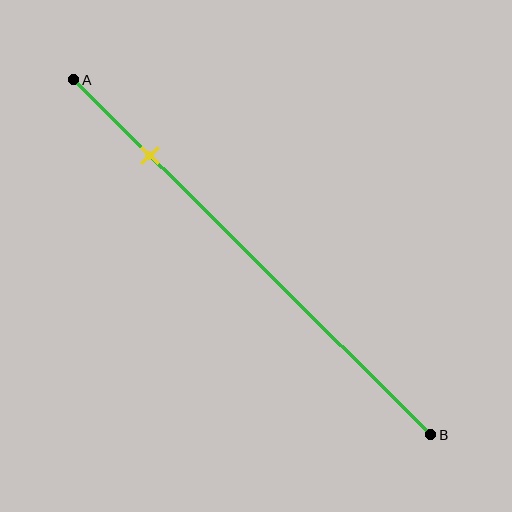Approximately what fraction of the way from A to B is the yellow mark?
The yellow mark is approximately 20% of the way from A to B.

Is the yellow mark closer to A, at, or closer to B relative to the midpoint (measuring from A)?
The yellow mark is closer to point A than the midpoint of segment AB.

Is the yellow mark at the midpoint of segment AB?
No, the mark is at about 20% from A, not at the 50% midpoint.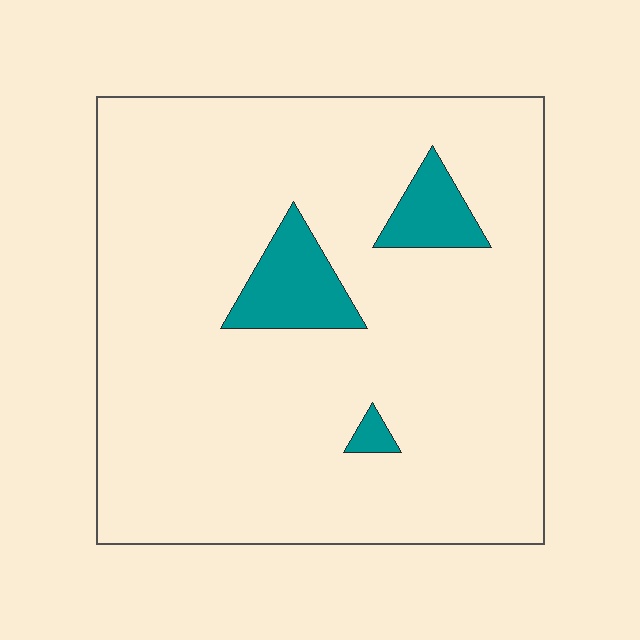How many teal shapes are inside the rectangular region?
3.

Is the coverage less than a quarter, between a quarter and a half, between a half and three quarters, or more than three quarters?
Less than a quarter.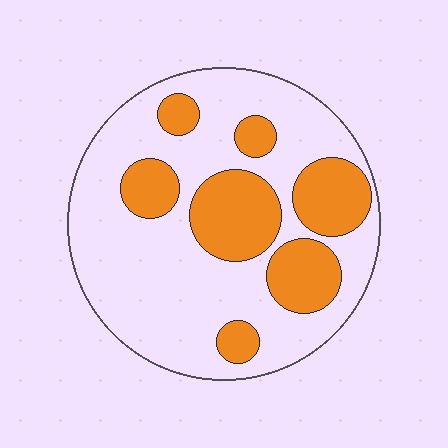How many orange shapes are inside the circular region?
7.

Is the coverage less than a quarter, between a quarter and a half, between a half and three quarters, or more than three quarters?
Between a quarter and a half.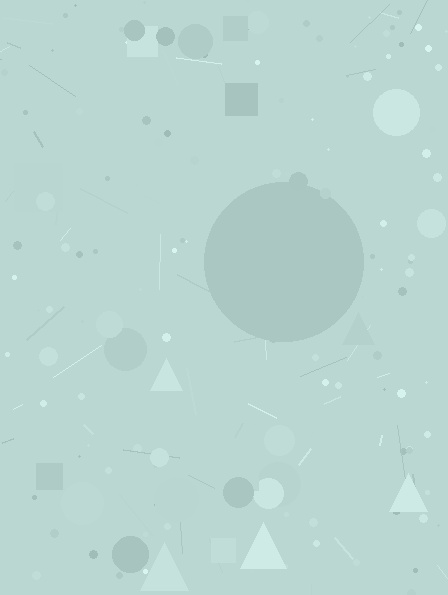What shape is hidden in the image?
A circle is hidden in the image.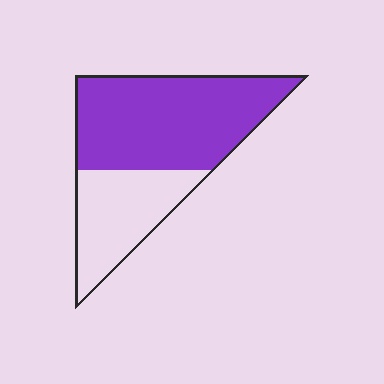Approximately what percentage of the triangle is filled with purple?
Approximately 65%.